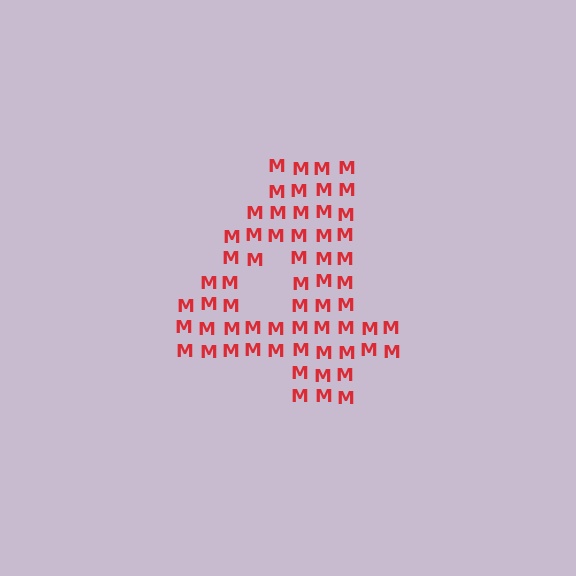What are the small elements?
The small elements are letter M's.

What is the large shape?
The large shape is the digit 4.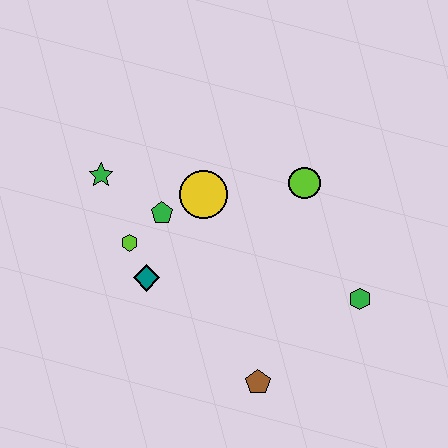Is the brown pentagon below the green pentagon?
Yes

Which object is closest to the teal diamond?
The lime hexagon is closest to the teal diamond.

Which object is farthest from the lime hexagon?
The green hexagon is farthest from the lime hexagon.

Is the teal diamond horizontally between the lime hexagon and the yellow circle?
Yes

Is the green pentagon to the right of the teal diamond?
Yes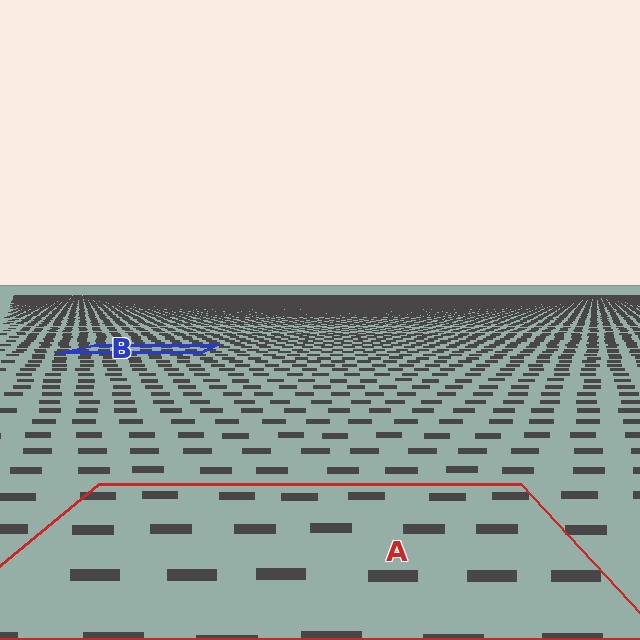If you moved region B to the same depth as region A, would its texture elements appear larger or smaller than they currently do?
They would appear larger. At a closer depth, the same texture elements are projected at a bigger on-screen size.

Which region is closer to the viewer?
Region A is closer. The texture elements there are larger and more spread out.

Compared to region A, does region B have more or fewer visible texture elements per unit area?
Region B has more texture elements per unit area — they are packed more densely because it is farther away.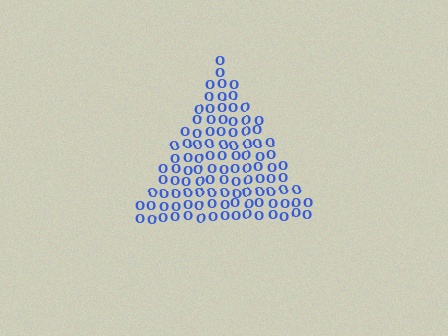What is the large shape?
The large shape is a triangle.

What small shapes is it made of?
It is made of small letter O's.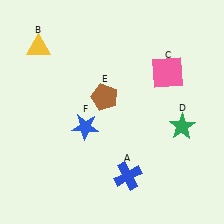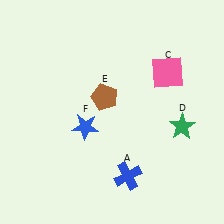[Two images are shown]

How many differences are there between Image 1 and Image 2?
There is 1 difference between the two images.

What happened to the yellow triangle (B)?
The yellow triangle (B) was removed in Image 2. It was in the top-left area of Image 1.